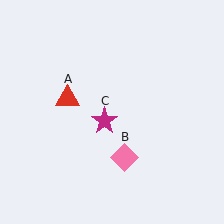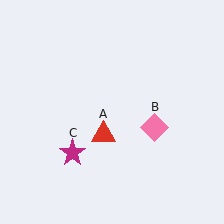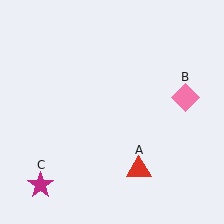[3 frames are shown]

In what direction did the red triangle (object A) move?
The red triangle (object A) moved down and to the right.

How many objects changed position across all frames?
3 objects changed position: red triangle (object A), pink diamond (object B), magenta star (object C).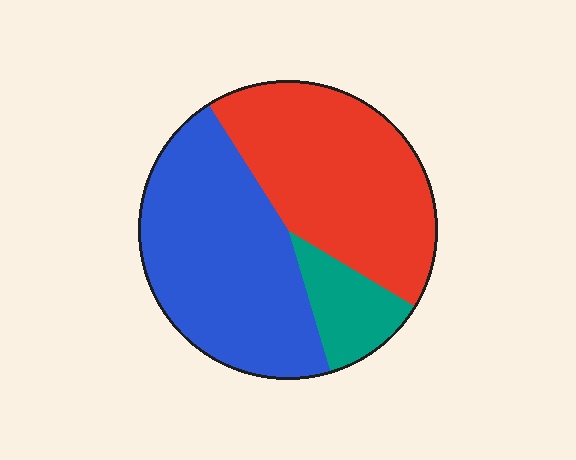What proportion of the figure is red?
Red covers 43% of the figure.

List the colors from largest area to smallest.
From largest to smallest: blue, red, teal.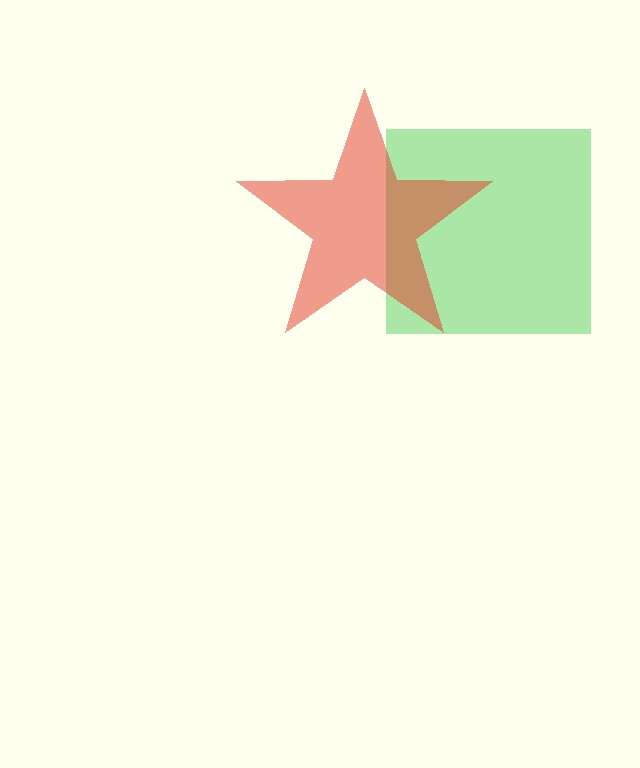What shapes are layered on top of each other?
The layered shapes are: a green square, a red star.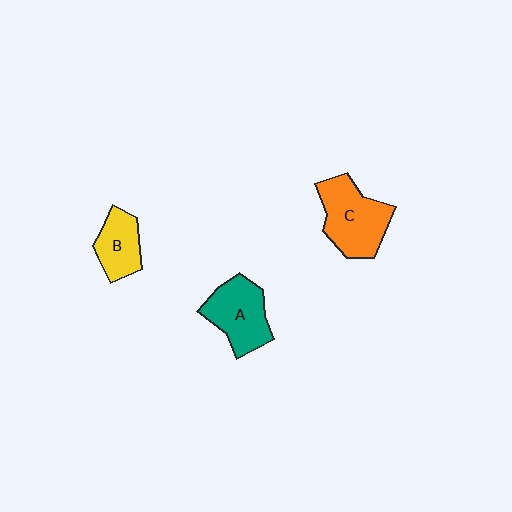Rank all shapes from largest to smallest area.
From largest to smallest: C (orange), A (teal), B (yellow).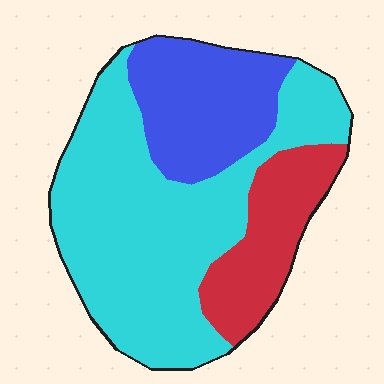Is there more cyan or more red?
Cyan.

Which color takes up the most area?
Cyan, at roughly 60%.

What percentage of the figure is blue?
Blue covers around 25% of the figure.